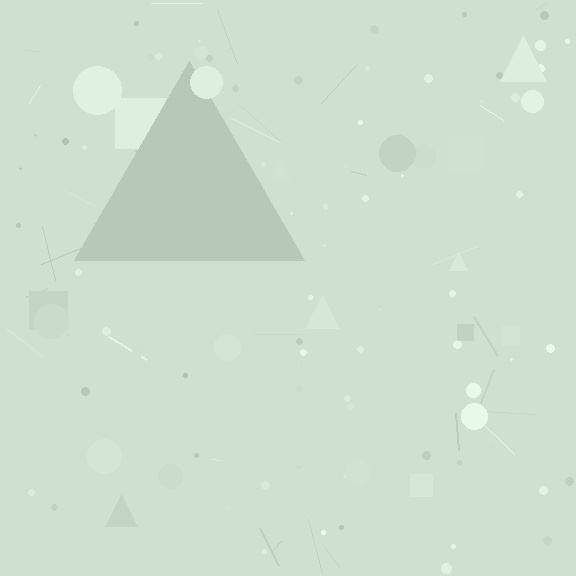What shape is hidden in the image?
A triangle is hidden in the image.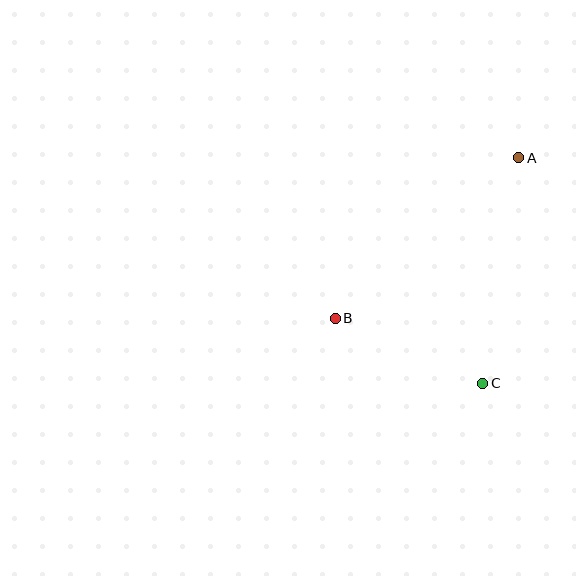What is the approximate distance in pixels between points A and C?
The distance between A and C is approximately 228 pixels.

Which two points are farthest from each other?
Points A and B are farthest from each other.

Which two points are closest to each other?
Points B and C are closest to each other.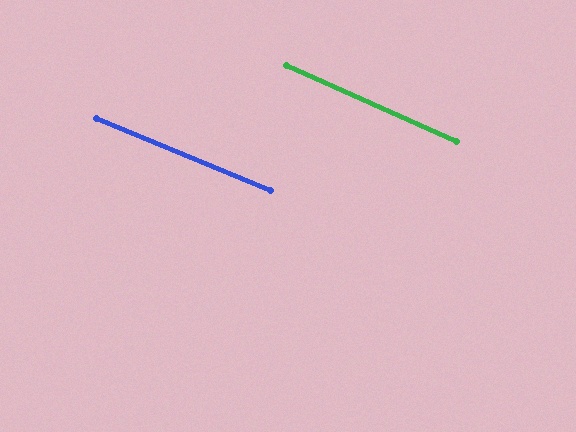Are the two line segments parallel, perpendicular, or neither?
Parallel — their directions differ by only 1.6°.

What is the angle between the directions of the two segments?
Approximately 2 degrees.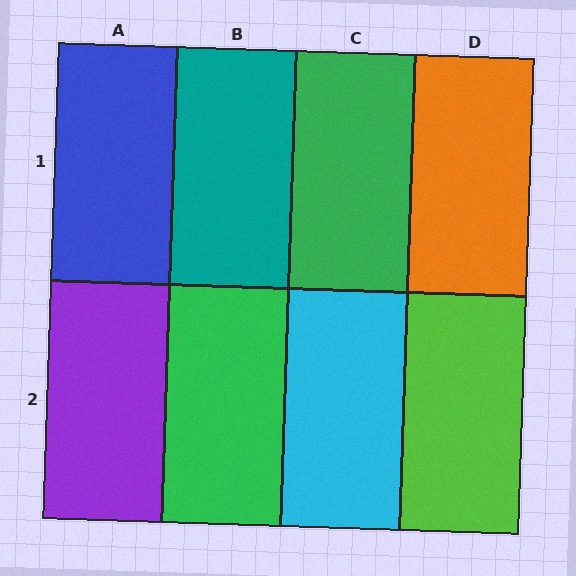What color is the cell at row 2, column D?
Lime.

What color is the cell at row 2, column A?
Purple.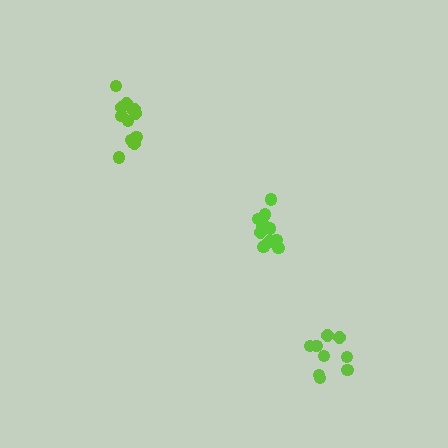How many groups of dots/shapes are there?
There are 3 groups.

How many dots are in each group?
Group 1: 12 dots, Group 2: 13 dots, Group 3: 9 dots (34 total).